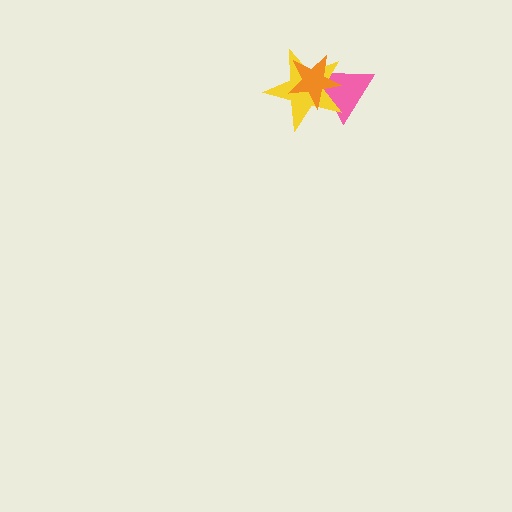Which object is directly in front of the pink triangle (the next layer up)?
The yellow star is directly in front of the pink triangle.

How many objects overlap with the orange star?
2 objects overlap with the orange star.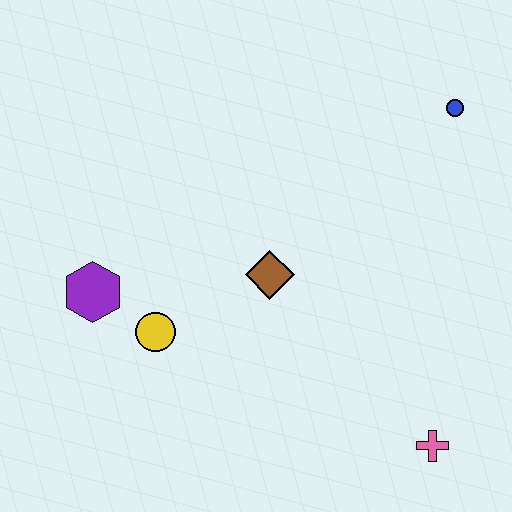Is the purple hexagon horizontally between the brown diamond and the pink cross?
No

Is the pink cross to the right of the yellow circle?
Yes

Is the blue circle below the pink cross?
No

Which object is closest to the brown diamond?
The yellow circle is closest to the brown diamond.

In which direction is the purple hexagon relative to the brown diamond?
The purple hexagon is to the left of the brown diamond.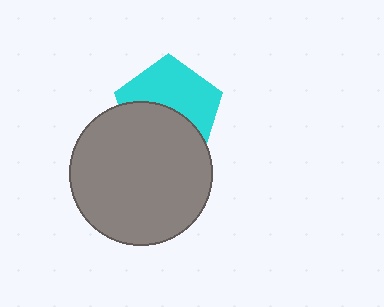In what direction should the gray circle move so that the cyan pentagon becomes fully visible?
The gray circle should move down. That is the shortest direction to clear the overlap and leave the cyan pentagon fully visible.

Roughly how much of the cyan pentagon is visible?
About half of it is visible (roughly 53%).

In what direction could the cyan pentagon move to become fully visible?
The cyan pentagon could move up. That would shift it out from behind the gray circle entirely.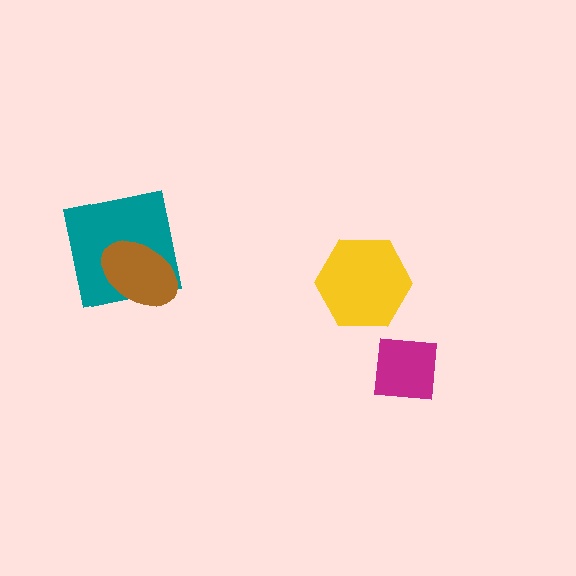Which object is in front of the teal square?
The brown ellipse is in front of the teal square.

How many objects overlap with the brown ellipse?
1 object overlaps with the brown ellipse.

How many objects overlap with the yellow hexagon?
0 objects overlap with the yellow hexagon.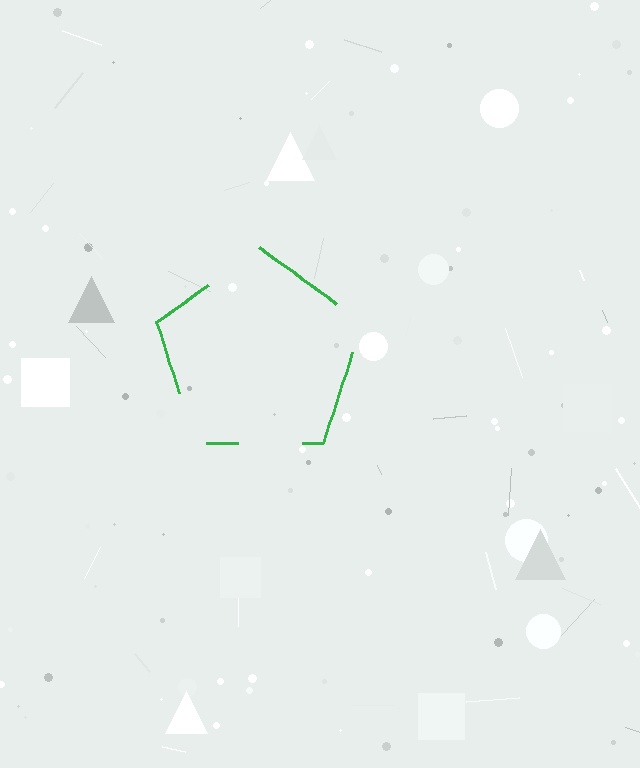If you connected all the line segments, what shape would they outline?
They would outline a pentagon.